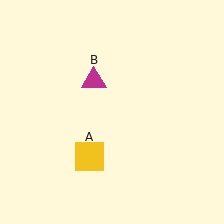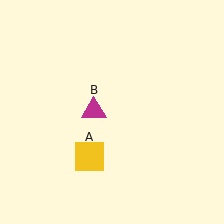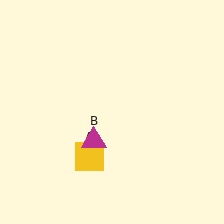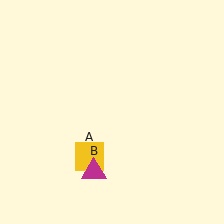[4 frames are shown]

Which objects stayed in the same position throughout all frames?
Yellow square (object A) remained stationary.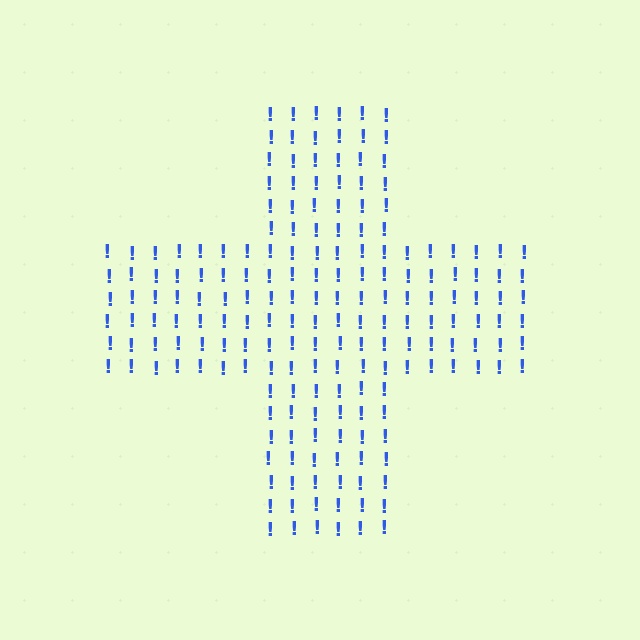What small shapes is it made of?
It is made of small exclamation marks.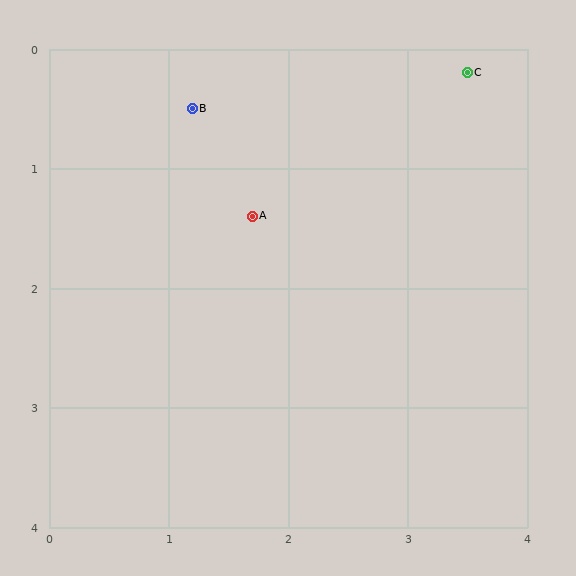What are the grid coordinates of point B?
Point B is at approximately (1.2, 0.5).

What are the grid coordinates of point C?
Point C is at approximately (3.5, 0.2).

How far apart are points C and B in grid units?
Points C and B are about 2.3 grid units apart.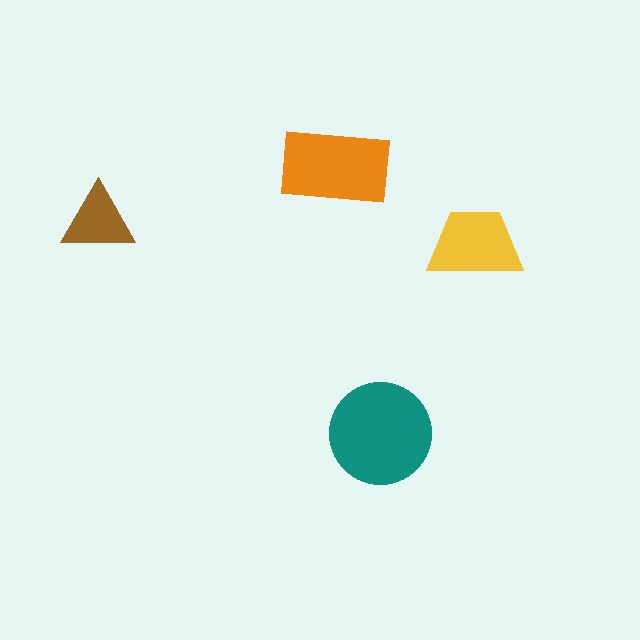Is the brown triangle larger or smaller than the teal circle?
Smaller.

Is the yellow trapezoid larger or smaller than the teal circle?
Smaller.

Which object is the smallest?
The brown triangle.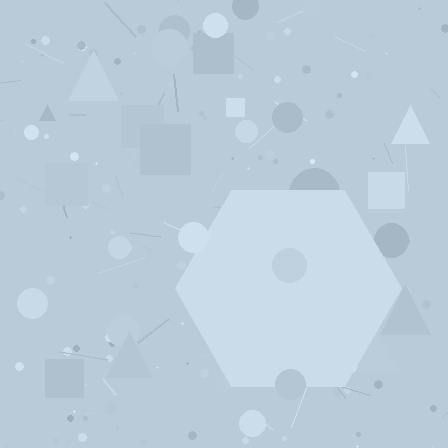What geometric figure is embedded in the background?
A hexagon is embedded in the background.